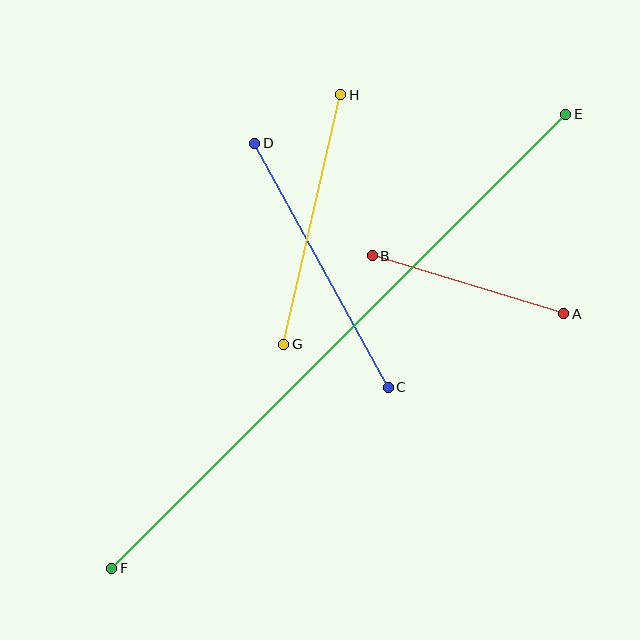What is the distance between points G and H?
The distance is approximately 256 pixels.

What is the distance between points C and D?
The distance is approximately 278 pixels.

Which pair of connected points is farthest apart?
Points E and F are farthest apart.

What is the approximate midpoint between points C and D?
The midpoint is at approximately (321, 265) pixels.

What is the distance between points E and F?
The distance is approximately 642 pixels.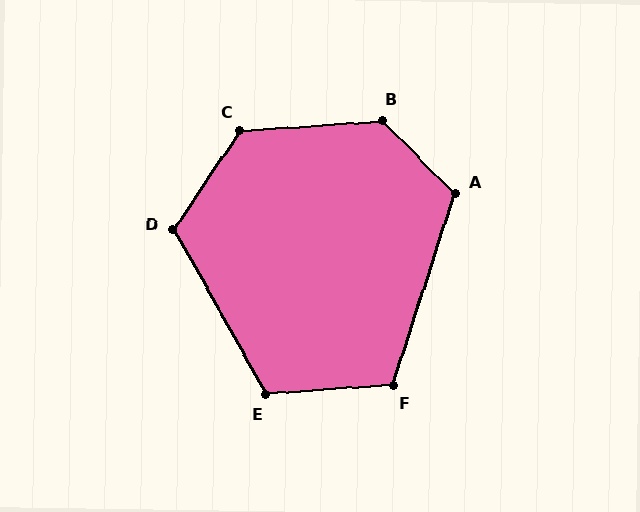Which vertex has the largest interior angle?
B, at approximately 131 degrees.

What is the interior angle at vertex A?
Approximately 117 degrees (obtuse).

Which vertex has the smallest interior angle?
F, at approximately 112 degrees.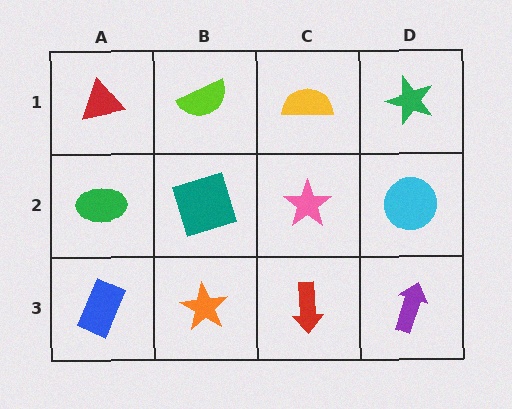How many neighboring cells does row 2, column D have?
3.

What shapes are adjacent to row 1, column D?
A cyan circle (row 2, column D), a yellow semicircle (row 1, column C).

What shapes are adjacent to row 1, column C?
A pink star (row 2, column C), a lime semicircle (row 1, column B), a green star (row 1, column D).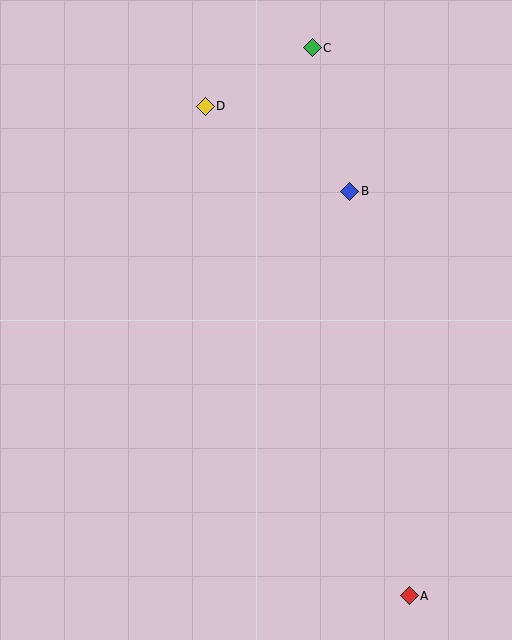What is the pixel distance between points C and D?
The distance between C and D is 122 pixels.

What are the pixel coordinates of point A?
Point A is at (409, 596).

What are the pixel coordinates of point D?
Point D is at (205, 106).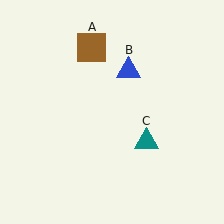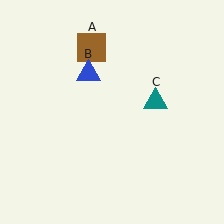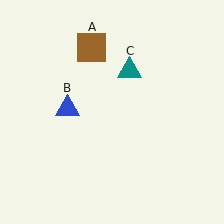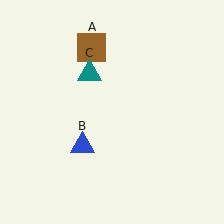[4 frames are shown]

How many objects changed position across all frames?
2 objects changed position: blue triangle (object B), teal triangle (object C).